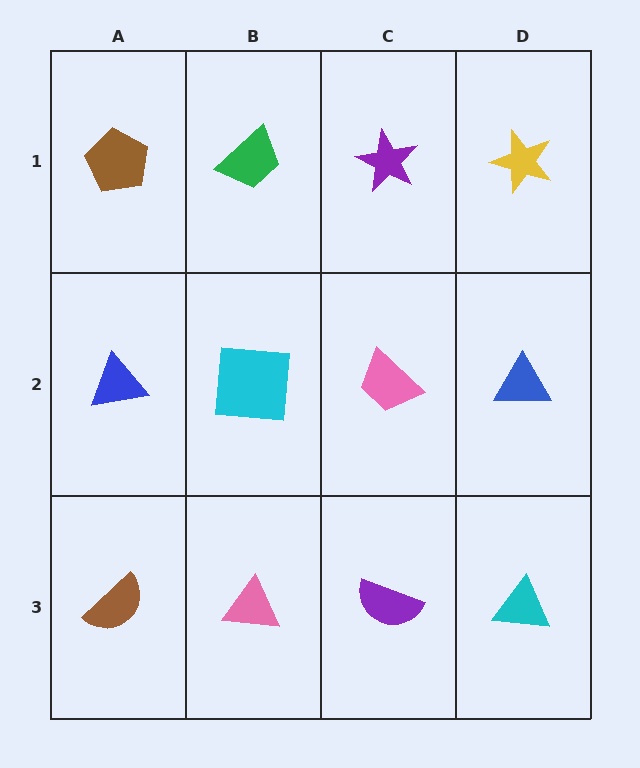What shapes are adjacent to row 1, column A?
A blue triangle (row 2, column A), a green trapezoid (row 1, column B).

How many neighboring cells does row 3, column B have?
3.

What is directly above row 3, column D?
A blue triangle.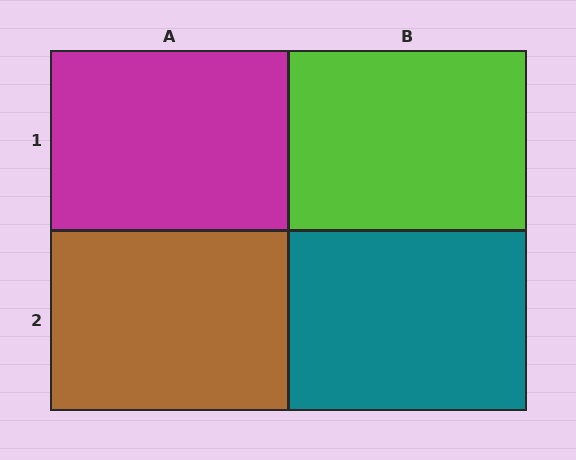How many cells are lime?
1 cell is lime.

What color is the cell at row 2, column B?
Teal.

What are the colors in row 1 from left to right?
Magenta, lime.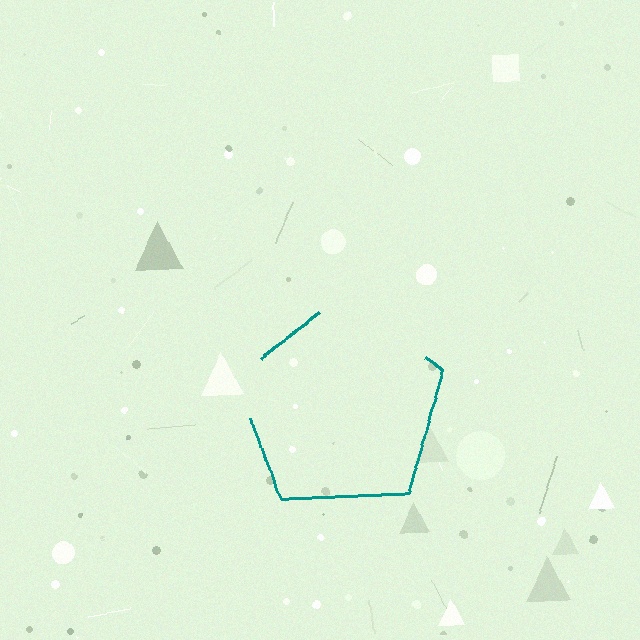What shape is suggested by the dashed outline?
The dashed outline suggests a pentagon.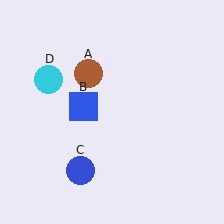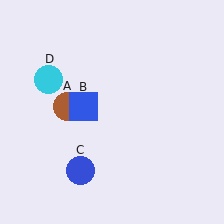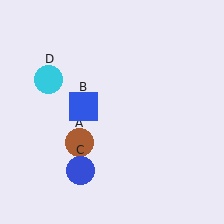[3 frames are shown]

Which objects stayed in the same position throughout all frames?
Blue square (object B) and blue circle (object C) and cyan circle (object D) remained stationary.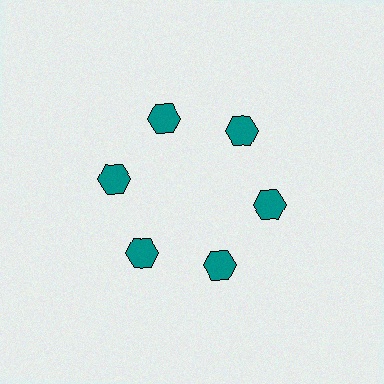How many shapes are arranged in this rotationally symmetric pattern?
There are 6 shapes, arranged in 6 groups of 1.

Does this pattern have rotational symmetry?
Yes, this pattern has 6-fold rotational symmetry. It looks the same after rotating 60 degrees around the center.